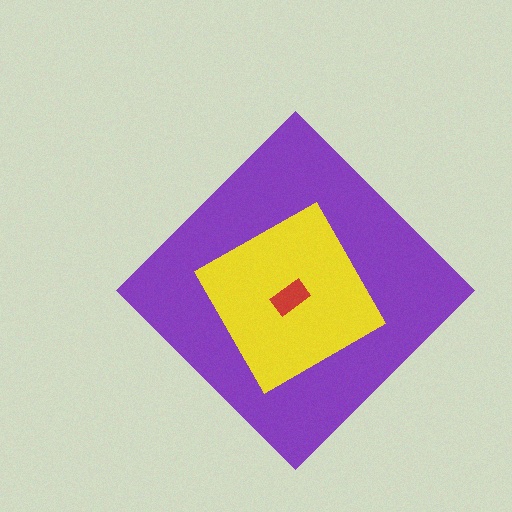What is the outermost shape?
The purple diamond.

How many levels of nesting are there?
3.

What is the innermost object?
The red rectangle.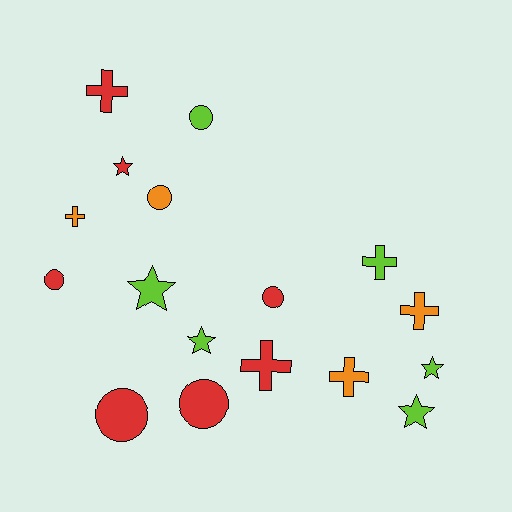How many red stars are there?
There is 1 red star.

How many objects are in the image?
There are 17 objects.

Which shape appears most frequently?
Cross, with 6 objects.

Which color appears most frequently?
Red, with 7 objects.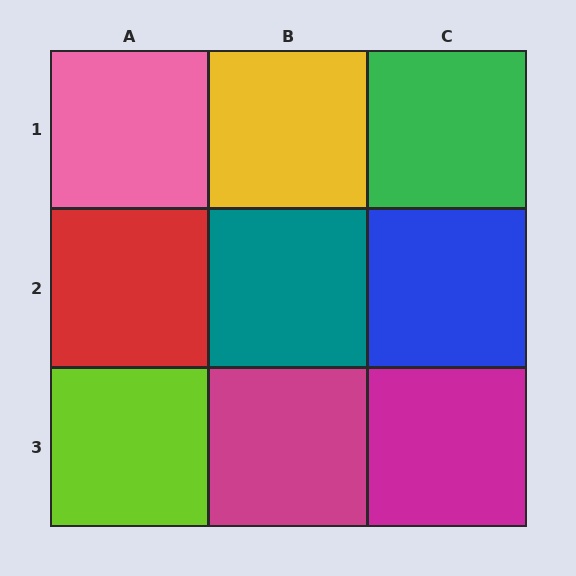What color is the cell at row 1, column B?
Yellow.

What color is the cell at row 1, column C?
Green.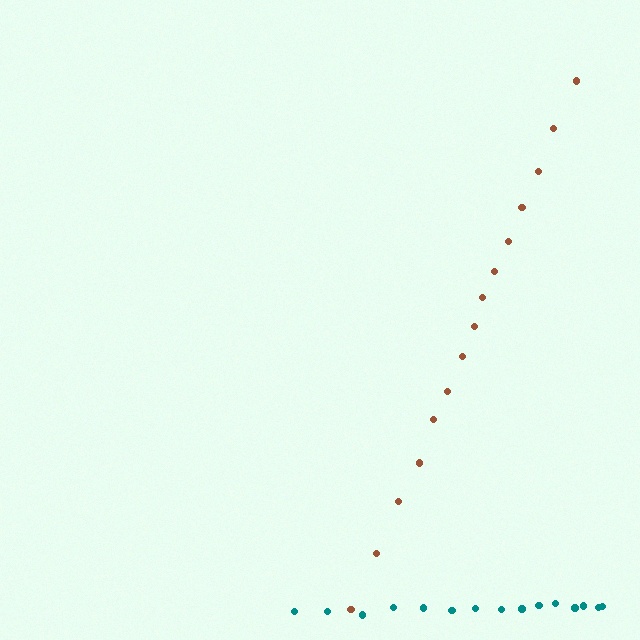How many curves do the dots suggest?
There are 2 distinct paths.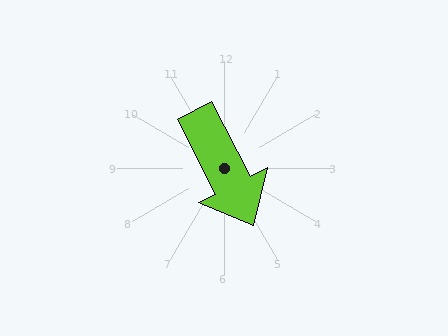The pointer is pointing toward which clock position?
Roughly 5 o'clock.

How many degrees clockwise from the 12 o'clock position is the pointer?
Approximately 153 degrees.